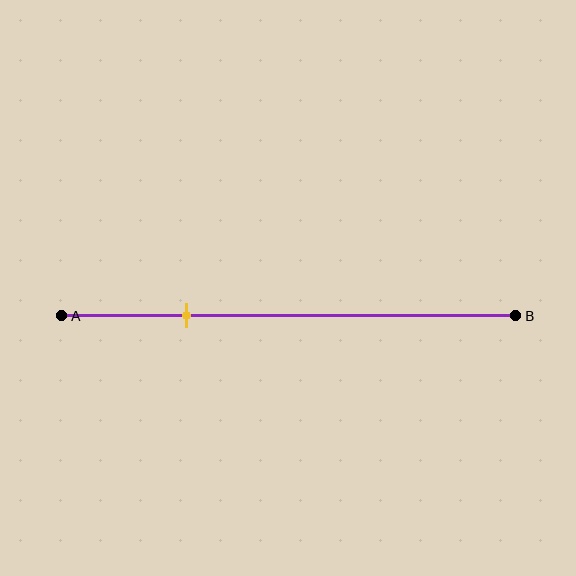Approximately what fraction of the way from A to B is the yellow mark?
The yellow mark is approximately 30% of the way from A to B.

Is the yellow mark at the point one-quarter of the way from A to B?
Yes, the mark is approximately at the one-quarter point.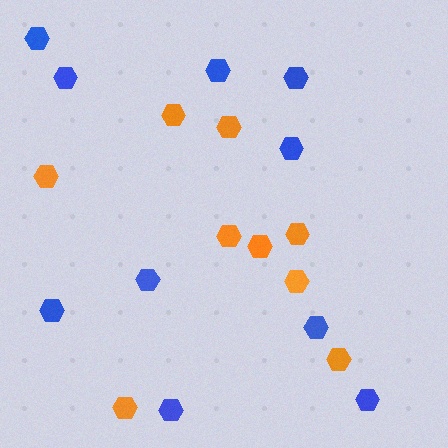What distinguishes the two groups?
There are 2 groups: one group of orange hexagons (9) and one group of blue hexagons (10).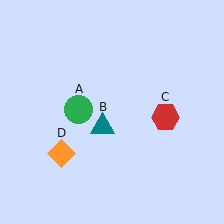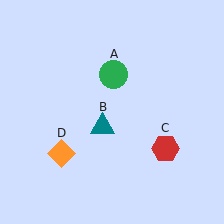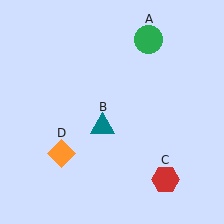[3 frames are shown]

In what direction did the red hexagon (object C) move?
The red hexagon (object C) moved down.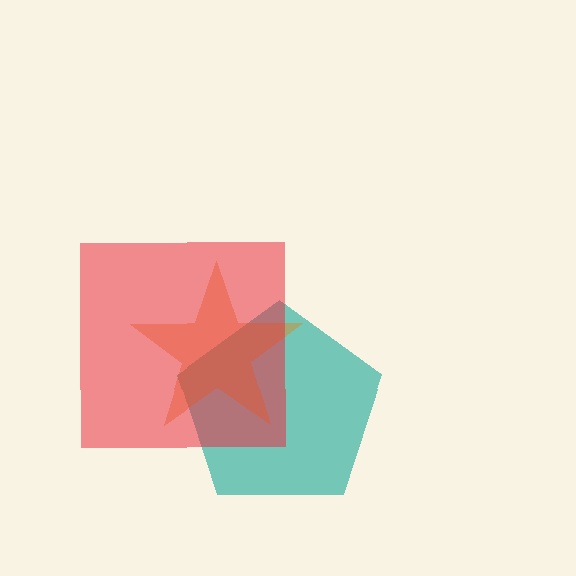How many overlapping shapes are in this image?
There are 3 overlapping shapes in the image.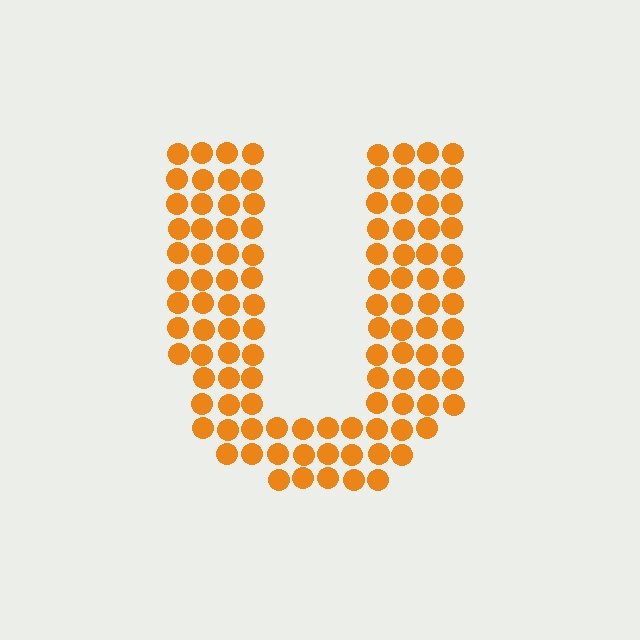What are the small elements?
The small elements are circles.